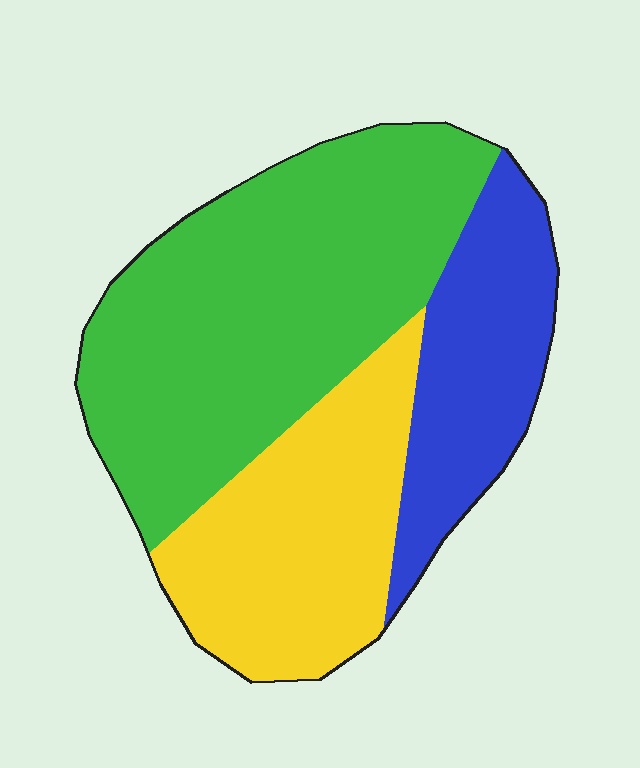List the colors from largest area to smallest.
From largest to smallest: green, yellow, blue.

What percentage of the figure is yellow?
Yellow covers around 30% of the figure.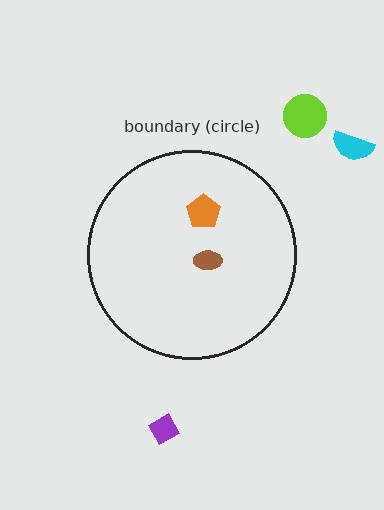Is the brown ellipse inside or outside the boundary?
Inside.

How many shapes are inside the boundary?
2 inside, 3 outside.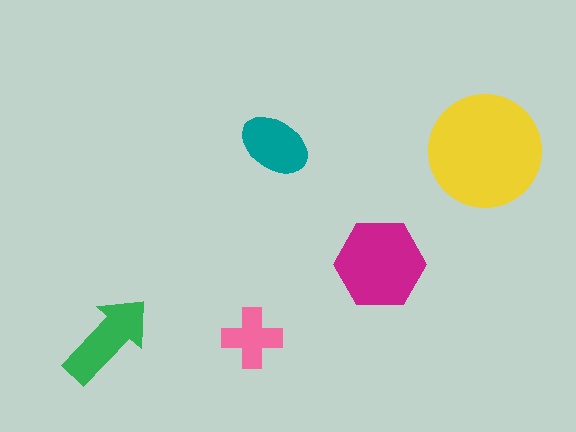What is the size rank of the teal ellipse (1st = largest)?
4th.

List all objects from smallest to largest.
The pink cross, the teal ellipse, the green arrow, the magenta hexagon, the yellow circle.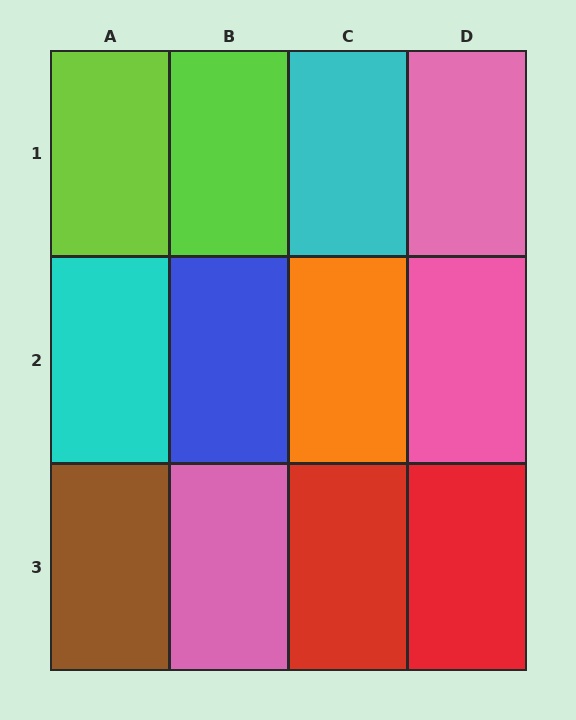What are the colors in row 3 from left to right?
Brown, pink, red, red.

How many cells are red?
2 cells are red.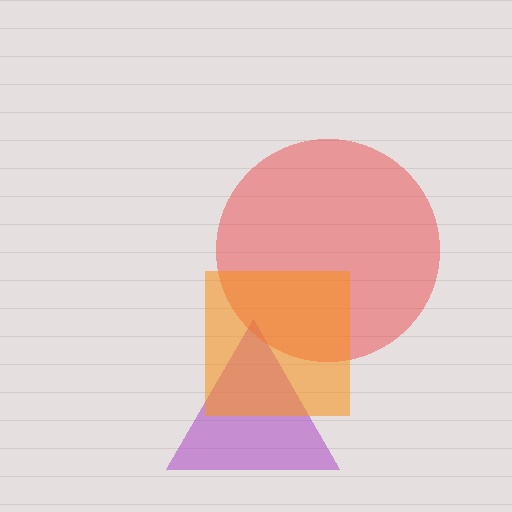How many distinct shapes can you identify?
There are 3 distinct shapes: a purple triangle, a red circle, an orange square.